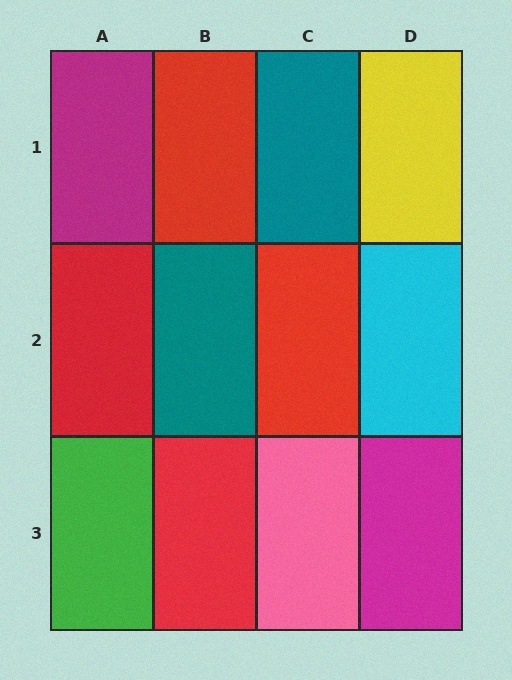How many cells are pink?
1 cell is pink.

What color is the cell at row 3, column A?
Green.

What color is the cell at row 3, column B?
Red.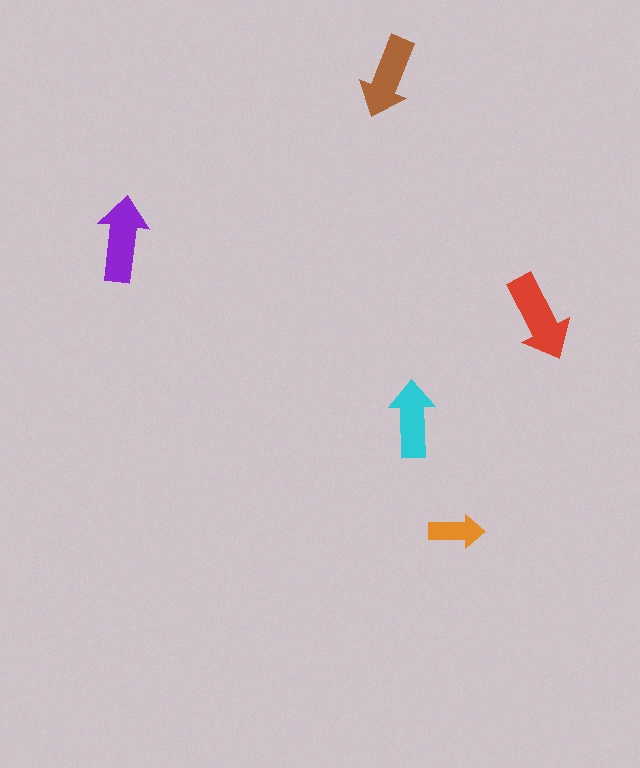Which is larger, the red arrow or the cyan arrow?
The red one.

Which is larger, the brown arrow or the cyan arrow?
The brown one.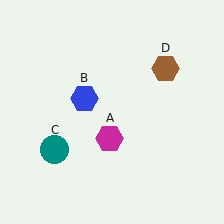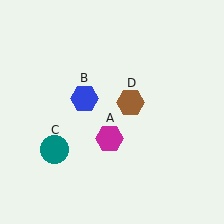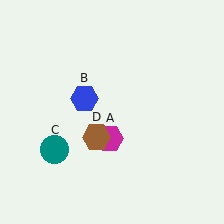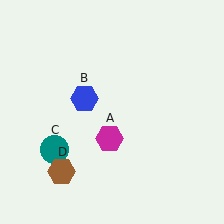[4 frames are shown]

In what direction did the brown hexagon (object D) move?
The brown hexagon (object D) moved down and to the left.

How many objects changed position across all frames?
1 object changed position: brown hexagon (object D).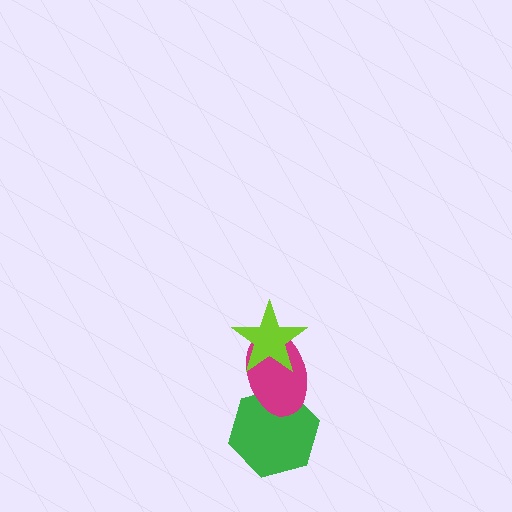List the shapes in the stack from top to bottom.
From top to bottom: the lime star, the magenta ellipse, the green hexagon.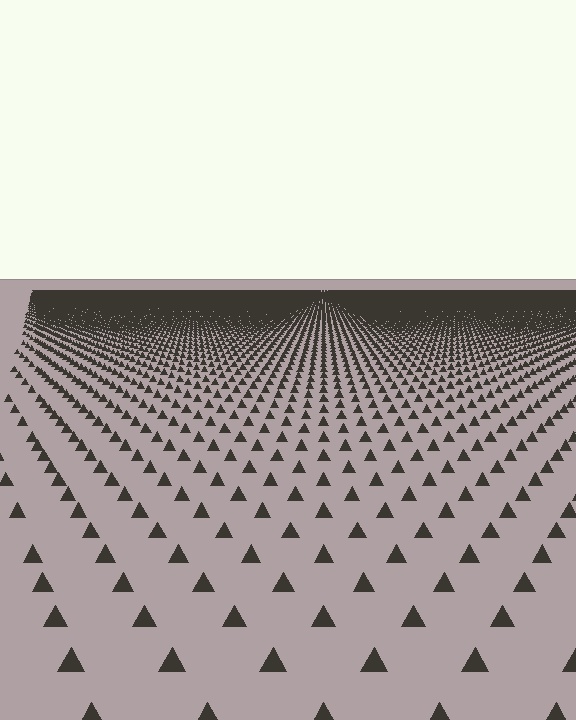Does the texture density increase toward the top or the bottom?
Density increases toward the top.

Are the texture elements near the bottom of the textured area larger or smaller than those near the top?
Larger. Near the bottom, elements are closer to the viewer and appear at a bigger on-screen size.